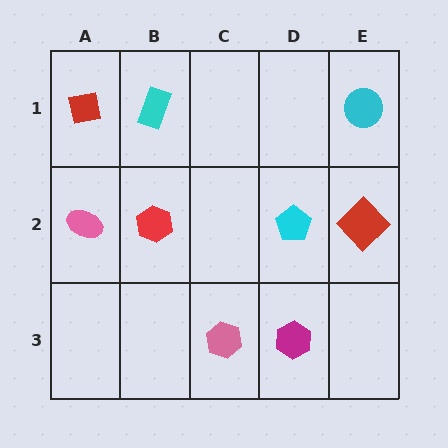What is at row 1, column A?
A red square.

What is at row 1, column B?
A cyan rectangle.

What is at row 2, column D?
A cyan pentagon.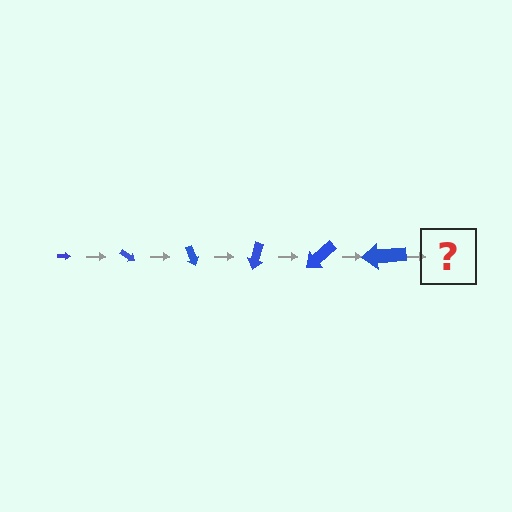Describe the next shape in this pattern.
It should be an arrow, larger than the previous one and rotated 210 degrees from the start.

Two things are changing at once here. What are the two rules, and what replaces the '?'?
The two rules are that the arrow grows larger each step and it rotates 35 degrees each step. The '?' should be an arrow, larger than the previous one and rotated 210 degrees from the start.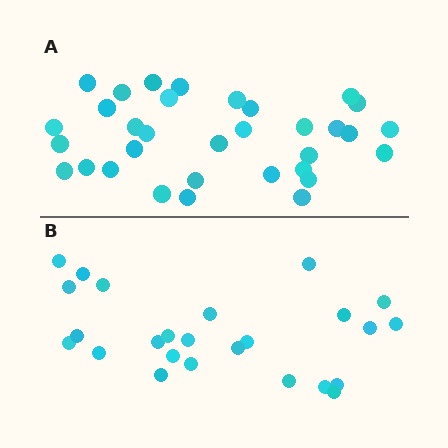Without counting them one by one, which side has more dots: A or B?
Region A (the top region) has more dots.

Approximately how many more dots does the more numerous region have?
Region A has roughly 8 or so more dots than region B.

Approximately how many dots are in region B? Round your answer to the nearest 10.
About 20 dots. (The exact count is 25, which rounds to 20.)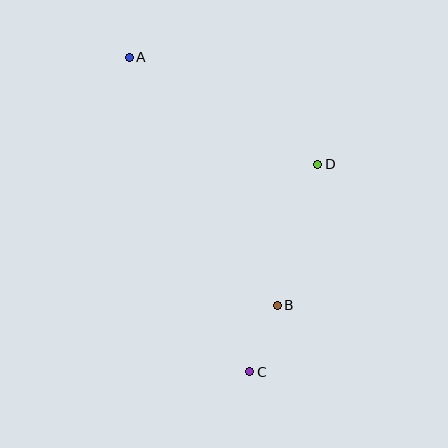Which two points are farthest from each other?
Points A and C are farthest from each other.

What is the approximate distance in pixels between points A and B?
The distance between A and B is approximately 289 pixels.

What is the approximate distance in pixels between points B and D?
The distance between B and D is approximately 146 pixels.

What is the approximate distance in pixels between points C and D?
The distance between C and D is approximately 218 pixels.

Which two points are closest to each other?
Points B and C are closest to each other.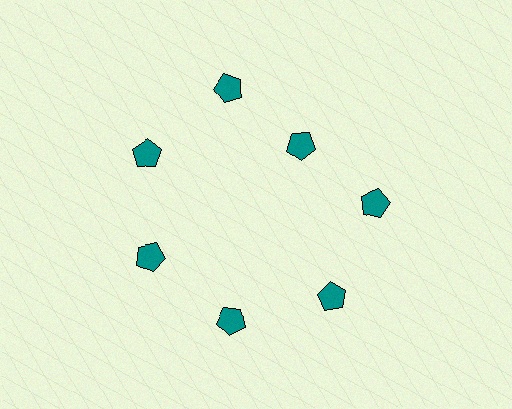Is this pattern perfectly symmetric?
No. The 7 teal pentagons are arranged in a ring, but one element near the 1 o'clock position is pulled inward toward the center, breaking the 7-fold rotational symmetry.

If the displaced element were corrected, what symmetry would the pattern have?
It would have 7-fold rotational symmetry — the pattern would map onto itself every 51 degrees.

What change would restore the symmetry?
The symmetry would be restored by moving it outward, back onto the ring so that all 7 pentagons sit at equal angles and equal distance from the center.